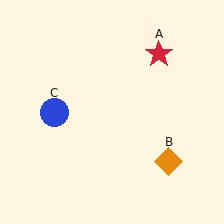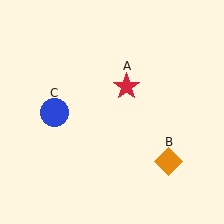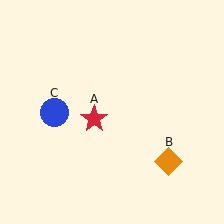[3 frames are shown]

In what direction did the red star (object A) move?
The red star (object A) moved down and to the left.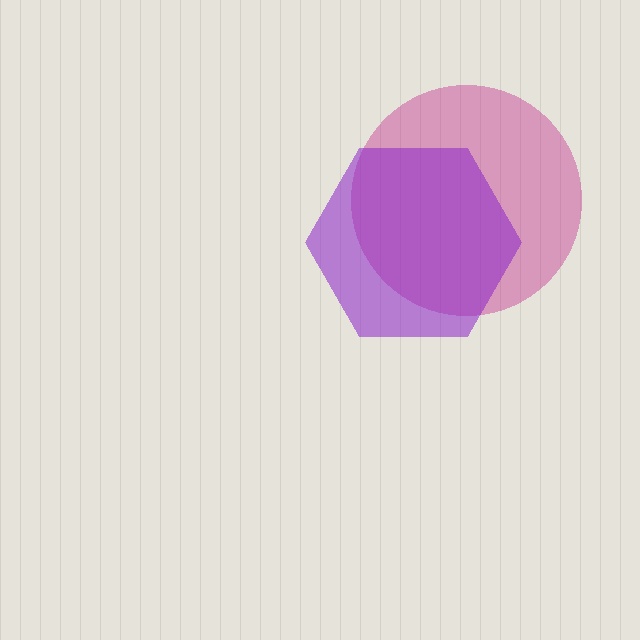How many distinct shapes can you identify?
There are 2 distinct shapes: a magenta circle, a purple hexagon.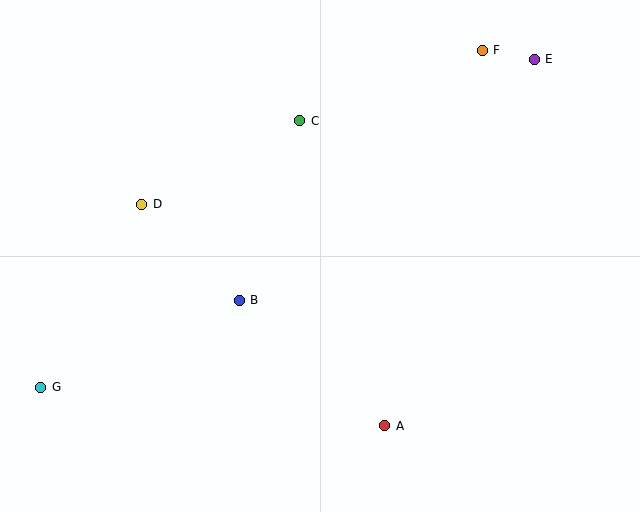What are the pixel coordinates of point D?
Point D is at (142, 204).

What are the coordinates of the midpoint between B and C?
The midpoint between B and C is at (270, 211).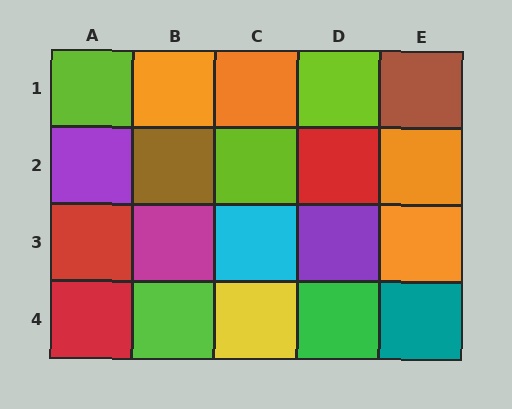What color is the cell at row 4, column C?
Yellow.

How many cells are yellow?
1 cell is yellow.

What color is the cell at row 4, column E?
Teal.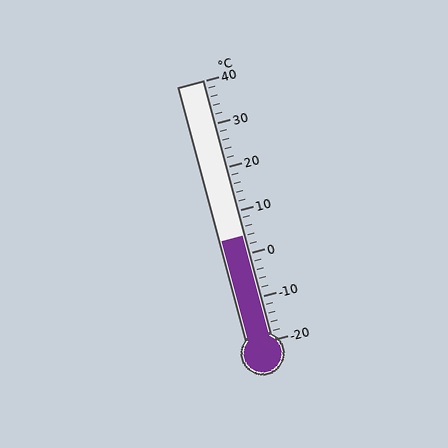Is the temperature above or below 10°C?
The temperature is below 10°C.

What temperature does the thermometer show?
The thermometer shows approximately 4°C.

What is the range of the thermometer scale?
The thermometer scale ranges from -20°C to 40°C.